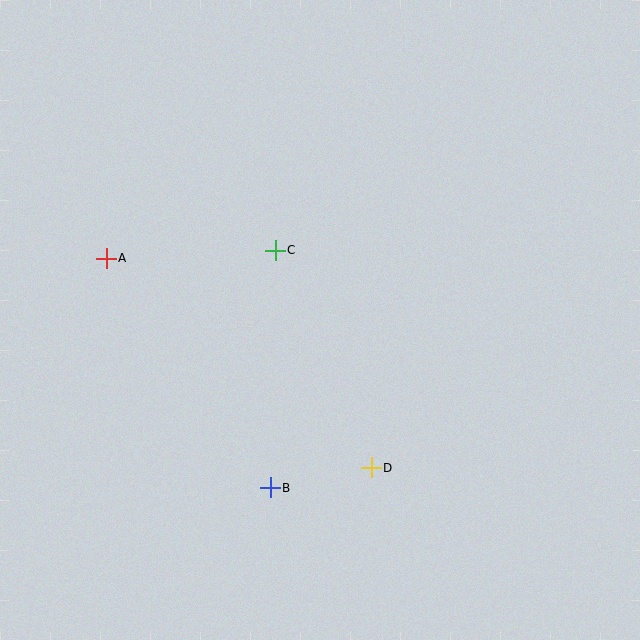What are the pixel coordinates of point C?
Point C is at (275, 250).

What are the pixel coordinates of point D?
Point D is at (371, 468).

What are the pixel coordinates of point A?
Point A is at (106, 258).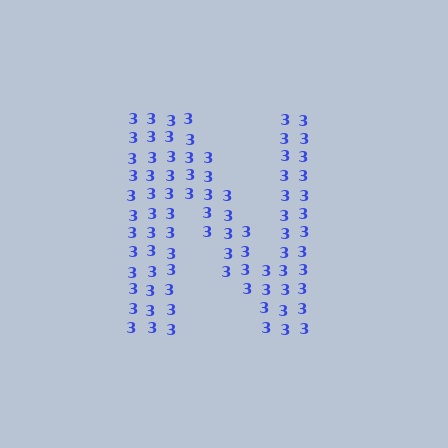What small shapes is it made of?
It is made of small digit 3's.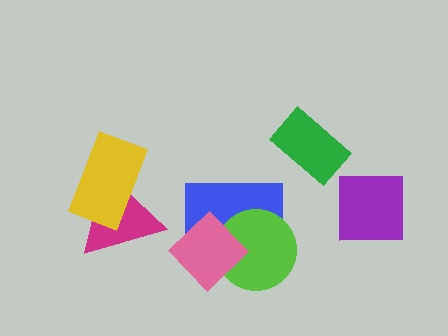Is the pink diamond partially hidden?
No, no other shape covers it.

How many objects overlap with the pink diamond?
2 objects overlap with the pink diamond.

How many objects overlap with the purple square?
0 objects overlap with the purple square.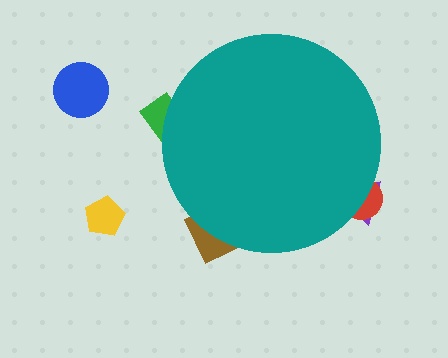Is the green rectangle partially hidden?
Yes, the green rectangle is partially hidden behind the teal circle.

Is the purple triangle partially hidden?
Yes, the purple triangle is partially hidden behind the teal circle.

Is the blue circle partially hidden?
No, the blue circle is fully visible.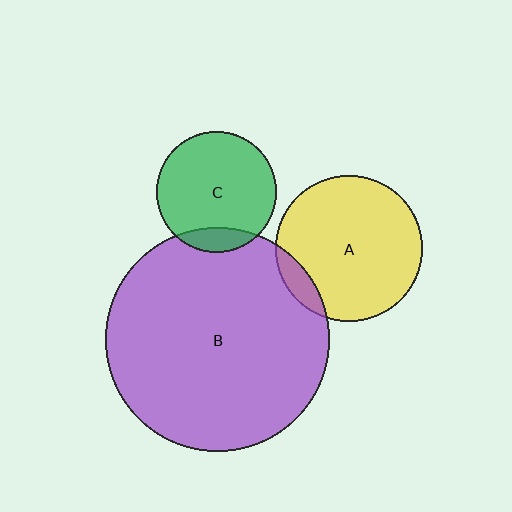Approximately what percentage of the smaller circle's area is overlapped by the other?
Approximately 10%.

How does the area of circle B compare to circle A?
Approximately 2.3 times.